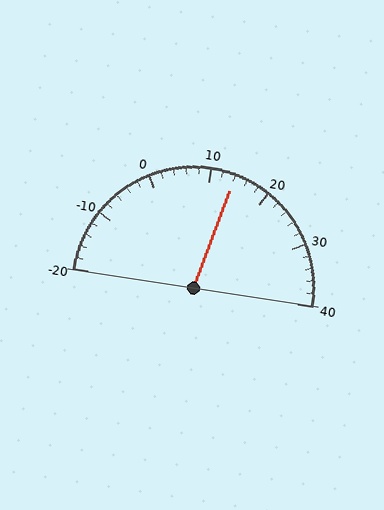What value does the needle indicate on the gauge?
The needle indicates approximately 14.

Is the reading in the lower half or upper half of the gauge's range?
The reading is in the upper half of the range (-20 to 40).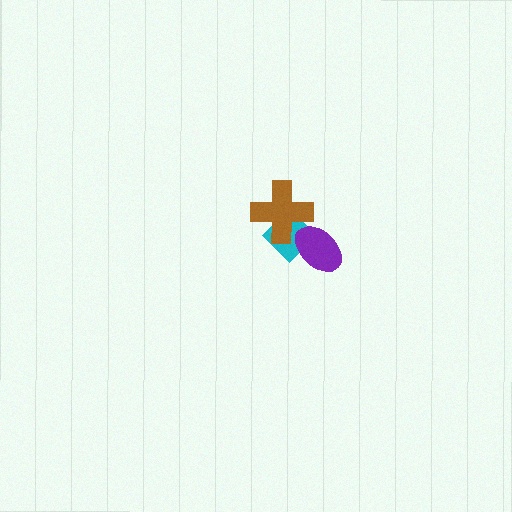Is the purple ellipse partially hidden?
Yes, it is partially covered by another shape.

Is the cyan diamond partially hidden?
Yes, it is partially covered by another shape.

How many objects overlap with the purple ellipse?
2 objects overlap with the purple ellipse.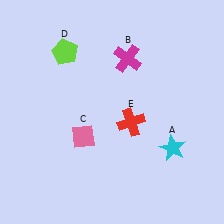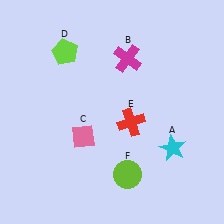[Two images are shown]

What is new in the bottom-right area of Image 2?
A lime circle (F) was added in the bottom-right area of Image 2.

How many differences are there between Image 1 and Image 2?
There is 1 difference between the two images.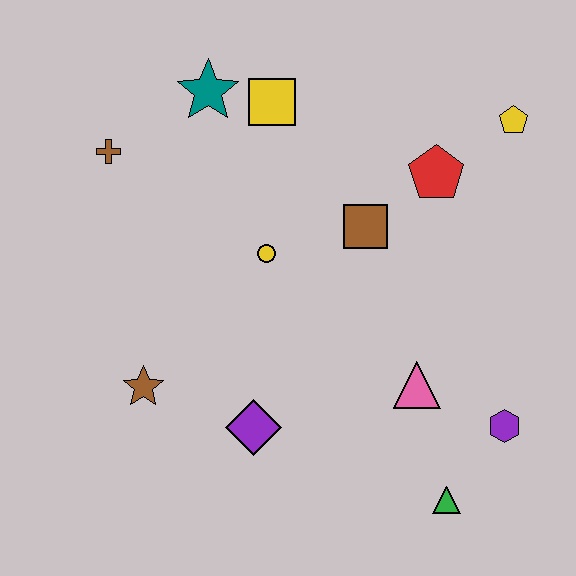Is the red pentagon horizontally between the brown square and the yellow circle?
No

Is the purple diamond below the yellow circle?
Yes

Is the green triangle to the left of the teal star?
No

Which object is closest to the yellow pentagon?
The red pentagon is closest to the yellow pentagon.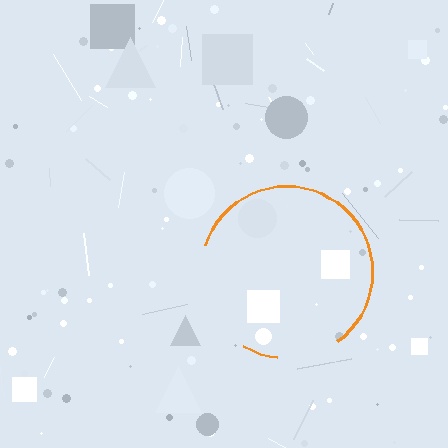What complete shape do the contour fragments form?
The contour fragments form a circle.